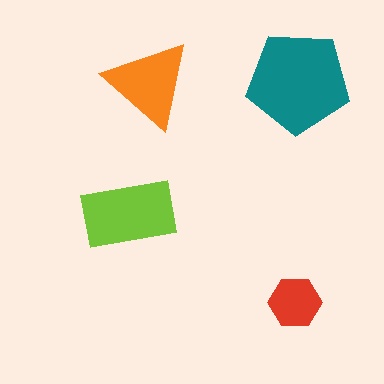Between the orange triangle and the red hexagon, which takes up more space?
The orange triangle.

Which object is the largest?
The teal pentagon.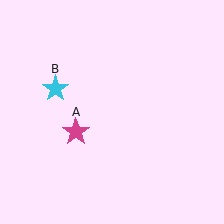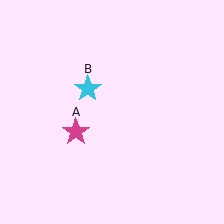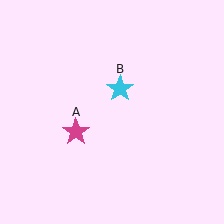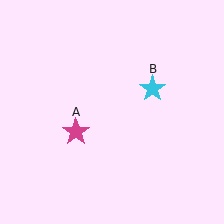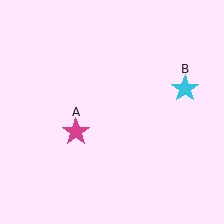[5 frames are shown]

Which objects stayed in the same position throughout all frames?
Magenta star (object A) remained stationary.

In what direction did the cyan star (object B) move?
The cyan star (object B) moved right.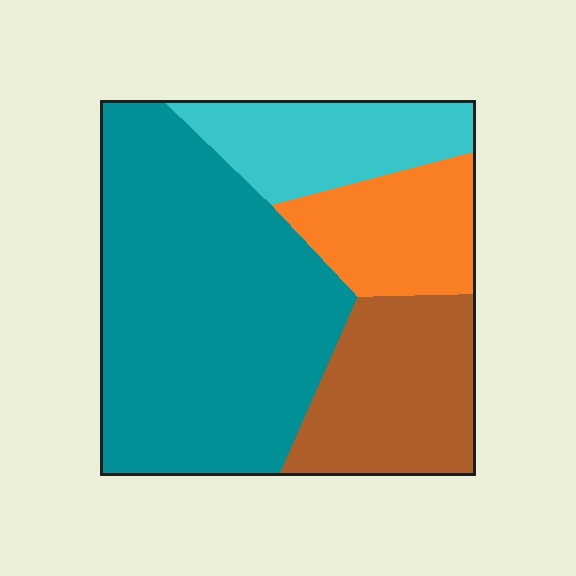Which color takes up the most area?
Teal, at roughly 50%.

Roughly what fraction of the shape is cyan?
Cyan covers 15% of the shape.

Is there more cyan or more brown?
Brown.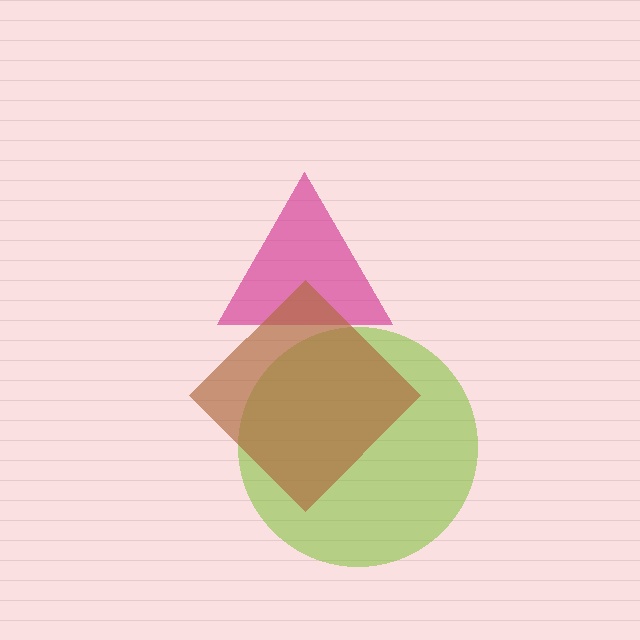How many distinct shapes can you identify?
There are 3 distinct shapes: a lime circle, a magenta triangle, a brown diamond.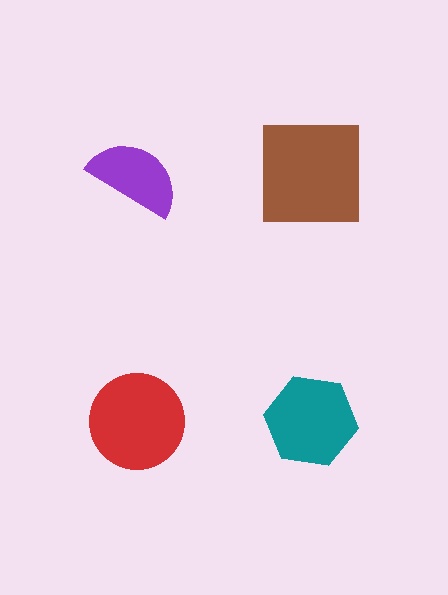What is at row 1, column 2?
A brown square.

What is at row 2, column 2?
A teal hexagon.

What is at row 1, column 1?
A purple semicircle.